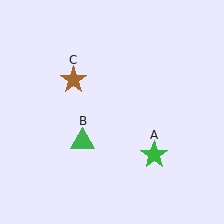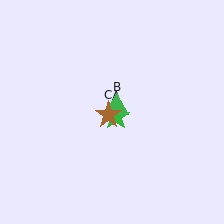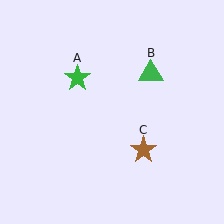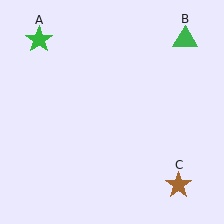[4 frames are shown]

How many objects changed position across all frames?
3 objects changed position: green star (object A), green triangle (object B), brown star (object C).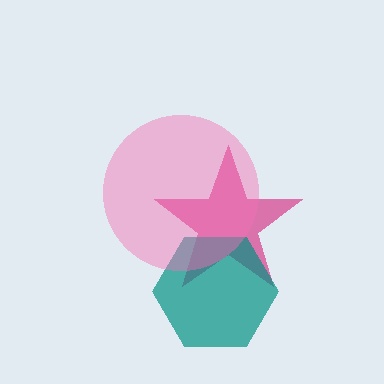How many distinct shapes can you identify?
There are 3 distinct shapes: a magenta star, a teal hexagon, a pink circle.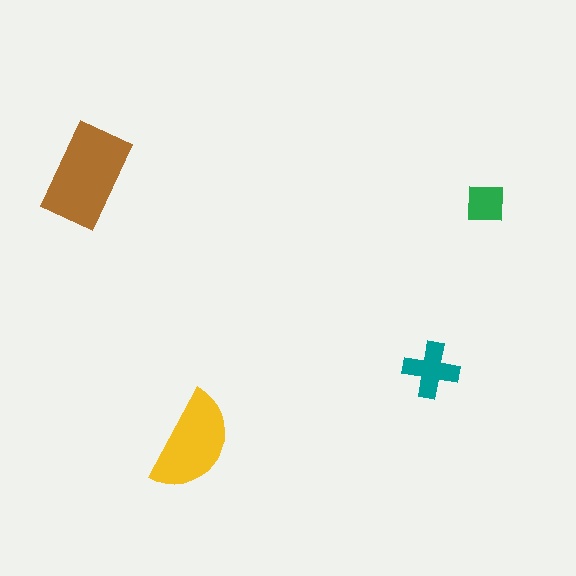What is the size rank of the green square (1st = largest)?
4th.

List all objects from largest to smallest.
The brown rectangle, the yellow semicircle, the teal cross, the green square.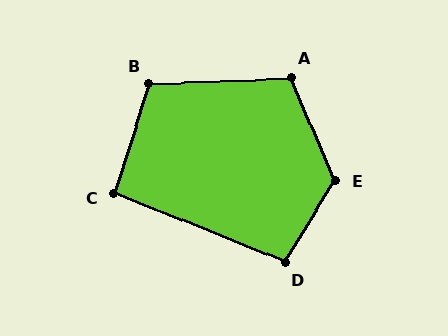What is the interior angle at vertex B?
Approximately 110 degrees (obtuse).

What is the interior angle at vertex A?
Approximately 111 degrees (obtuse).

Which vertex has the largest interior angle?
E, at approximately 125 degrees.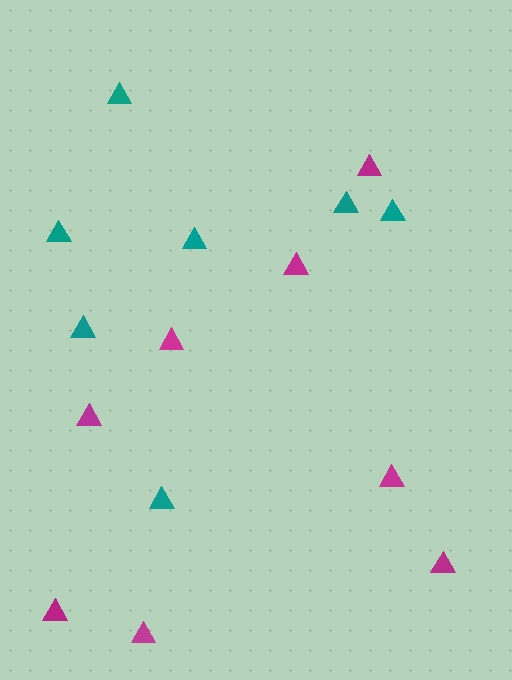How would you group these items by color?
There are 2 groups: one group of teal triangles (7) and one group of magenta triangles (8).